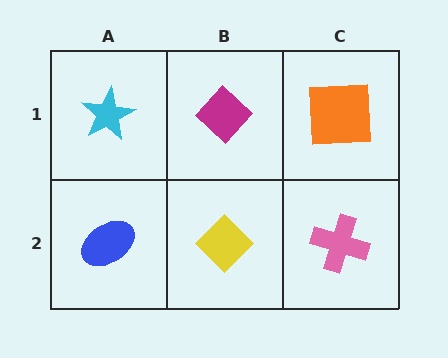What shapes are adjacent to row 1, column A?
A blue ellipse (row 2, column A), a magenta diamond (row 1, column B).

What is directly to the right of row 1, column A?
A magenta diamond.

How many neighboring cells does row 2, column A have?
2.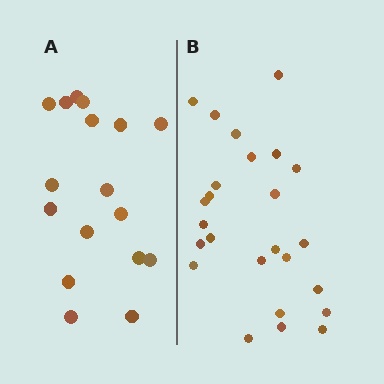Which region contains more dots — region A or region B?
Region B (the right region) has more dots.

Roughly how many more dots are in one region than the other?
Region B has roughly 8 or so more dots than region A.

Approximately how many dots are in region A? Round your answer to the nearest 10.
About 20 dots. (The exact count is 17, which rounds to 20.)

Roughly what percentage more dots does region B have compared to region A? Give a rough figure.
About 45% more.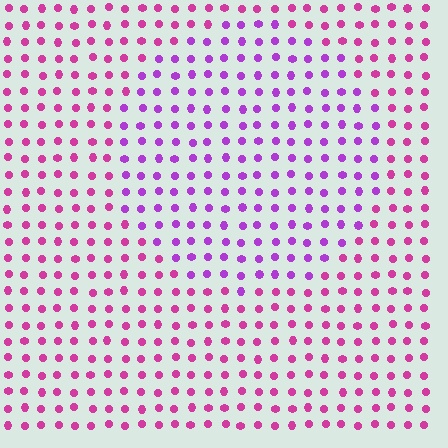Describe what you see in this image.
The image is filled with small magenta elements in a uniform arrangement. A circle-shaped region is visible where the elements are tinted to a slightly different hue, forming a subtle color boundary.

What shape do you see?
I see a circle.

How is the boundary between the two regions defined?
The boundary is defined purely by a slight shift in hue (about 34 degrees). Spacing, size, and orientation are identical on both sides.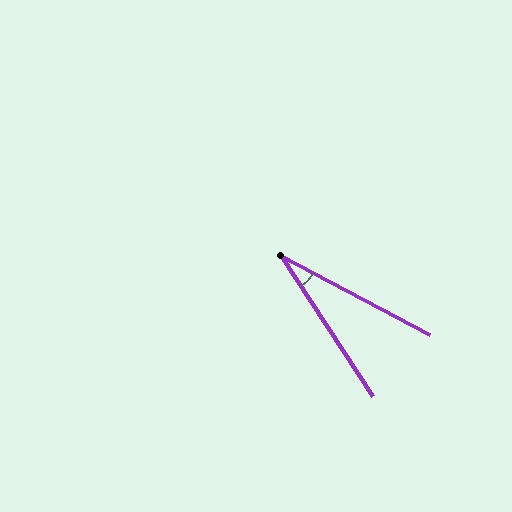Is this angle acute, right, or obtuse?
It is acute.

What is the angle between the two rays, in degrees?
Approximately 29 degrees.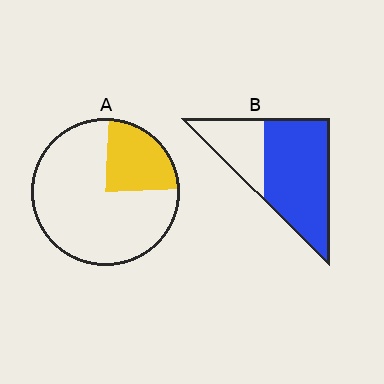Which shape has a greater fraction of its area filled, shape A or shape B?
Shape B.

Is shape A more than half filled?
No.